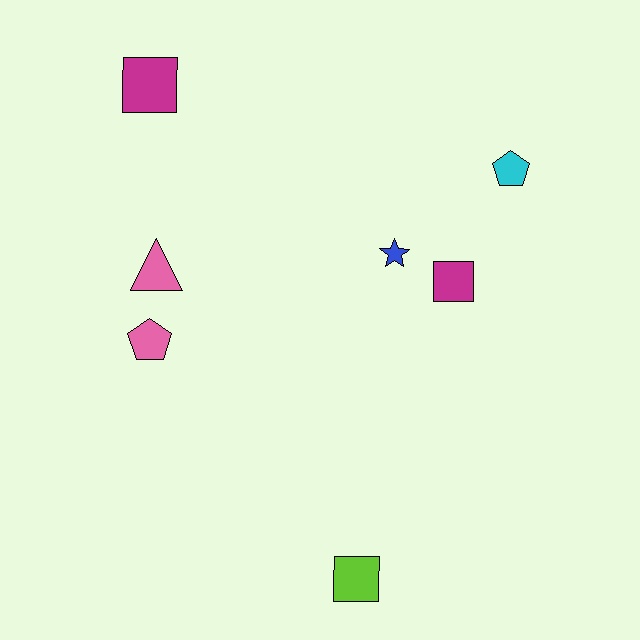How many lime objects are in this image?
There is 1 lime object.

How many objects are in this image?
There are 7 objects.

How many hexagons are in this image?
There are no hexagons.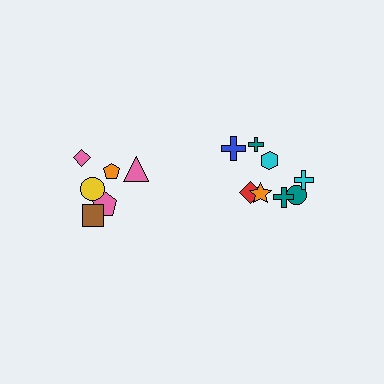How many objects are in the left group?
There are 6 objects.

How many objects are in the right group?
There are 8 objects.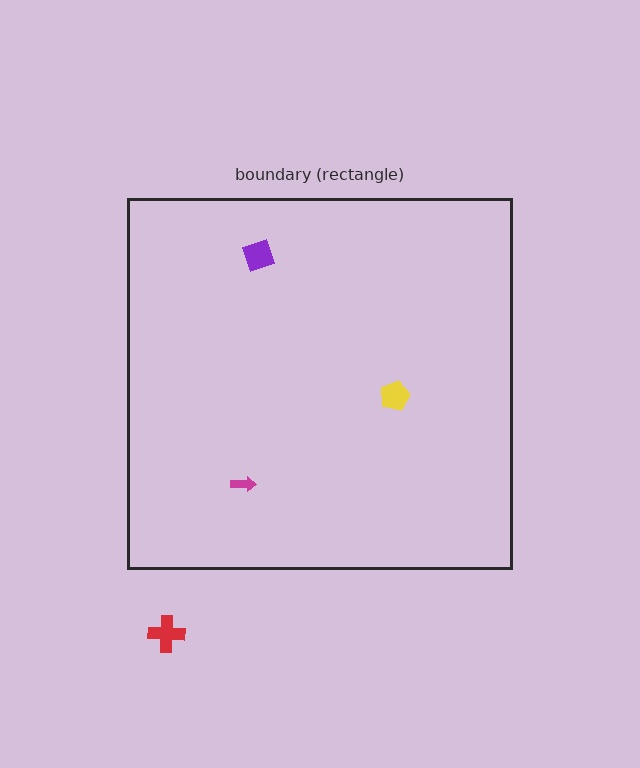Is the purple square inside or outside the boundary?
Inside.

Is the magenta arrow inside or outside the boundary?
Inside.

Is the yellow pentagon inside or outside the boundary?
Inside.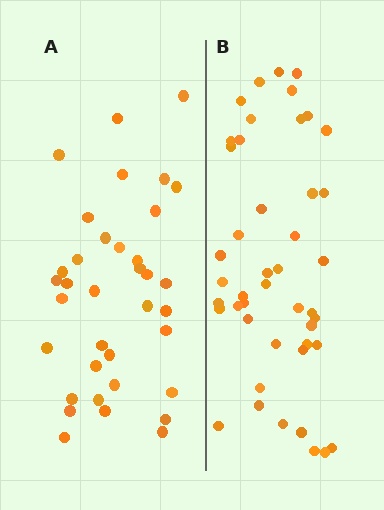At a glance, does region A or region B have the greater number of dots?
Region B (the right region) has more dots.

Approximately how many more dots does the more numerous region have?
Region B has roughly 8 or so more dots than region A.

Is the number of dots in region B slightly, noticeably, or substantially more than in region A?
Region B has noticeably more, but not dramatically so. The ratio is roughly 1.2 to 1.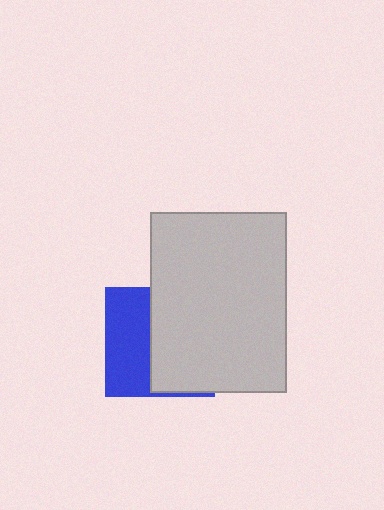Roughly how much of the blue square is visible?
A small part of it is visible (roughly 42%).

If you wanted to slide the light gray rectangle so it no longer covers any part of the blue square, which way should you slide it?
Slide it right — that is the most direct way to separate the two shapes.